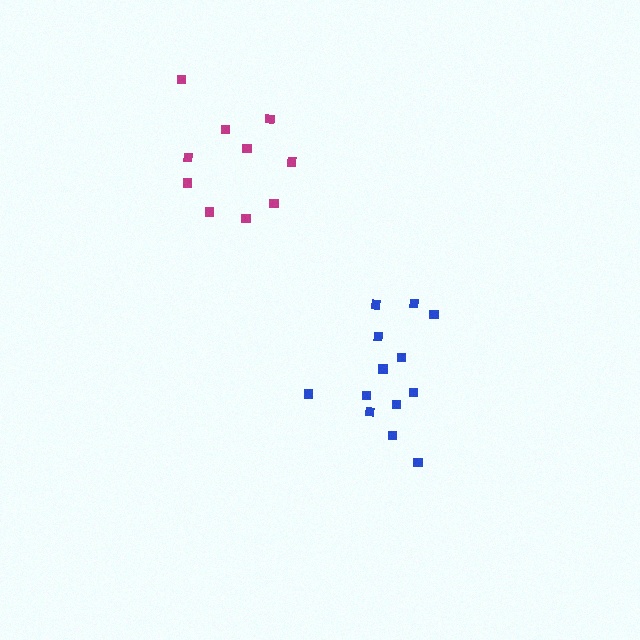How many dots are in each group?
Group 1: 10 dots, Group 2: 13 dots (23 total).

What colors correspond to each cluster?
The clusters are colored: magenta, blue.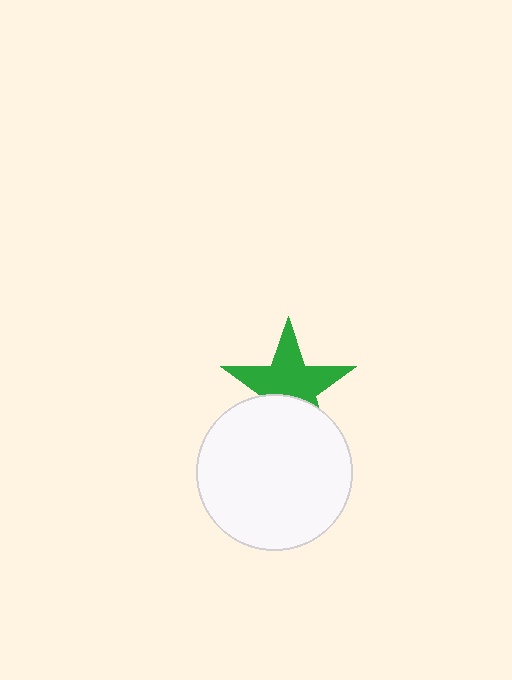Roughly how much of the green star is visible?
About half of it is visible (roughly 64%).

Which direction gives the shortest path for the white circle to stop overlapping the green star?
Moving down gives the shortest separation.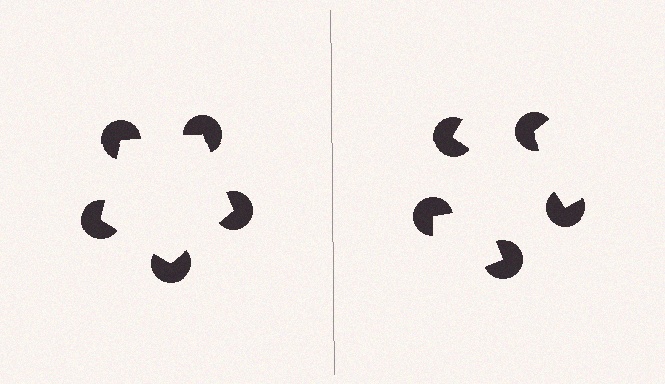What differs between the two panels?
The pac-man discs are positioned identically on both sides; only the wedge orientations differ. On the left they align to a pentagon; on the right they are misaligned.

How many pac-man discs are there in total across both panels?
10 — 5 on each side.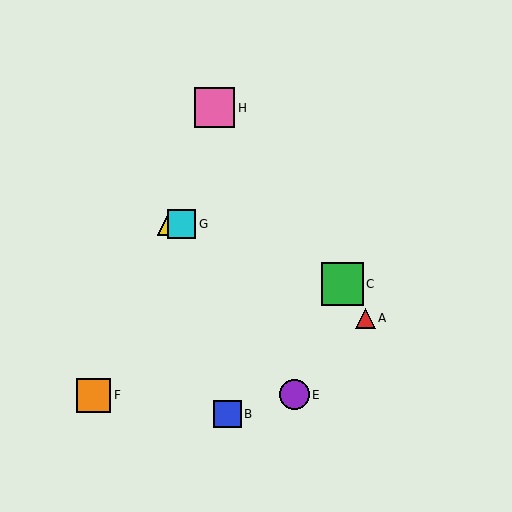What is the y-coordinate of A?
Object A is at y≈318.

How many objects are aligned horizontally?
2 objects (D, G) are aligned horizontally.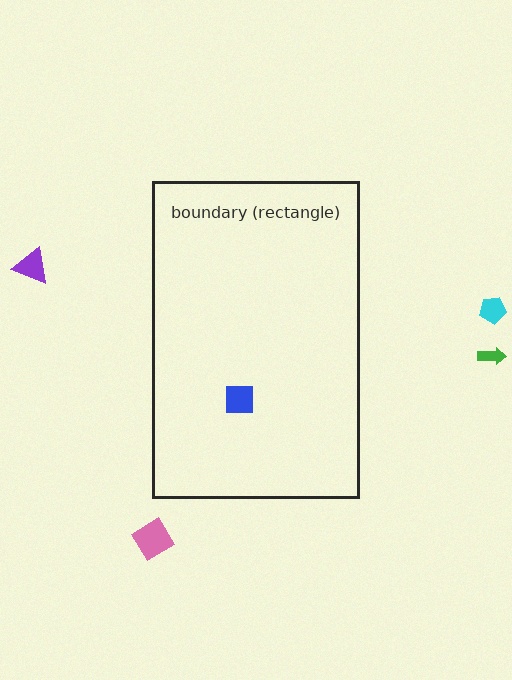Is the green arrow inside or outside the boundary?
Outside.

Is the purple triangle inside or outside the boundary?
Outside.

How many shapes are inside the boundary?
1 inside, 4 outside.